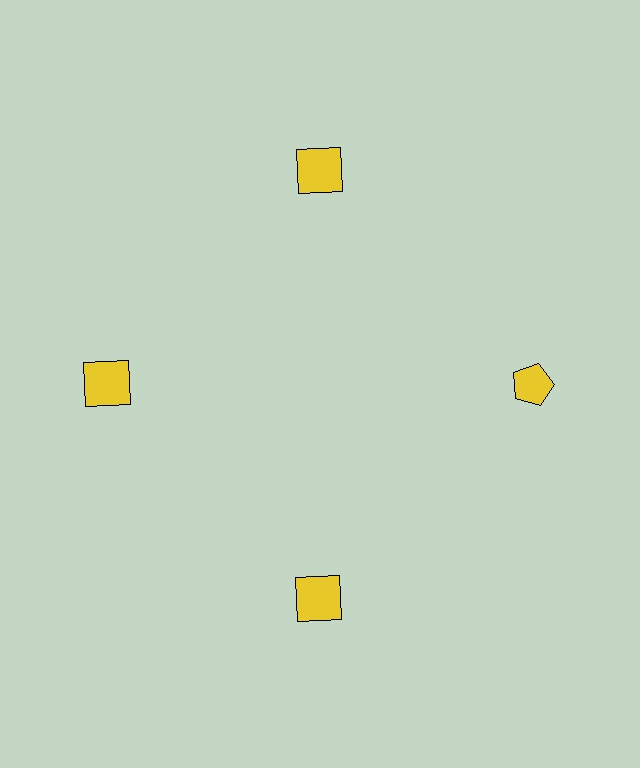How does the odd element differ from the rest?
It has a different shape: pentagon instead of square.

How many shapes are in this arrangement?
There are 4 shapes arranged in a ring pattern.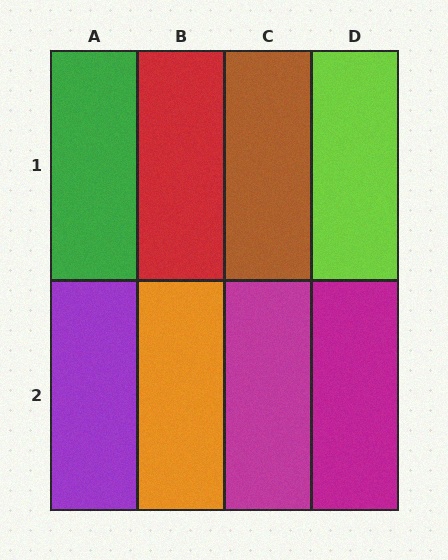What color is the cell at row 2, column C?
Magenta.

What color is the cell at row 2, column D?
Magenta.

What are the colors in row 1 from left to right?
Green, red, brown, lime.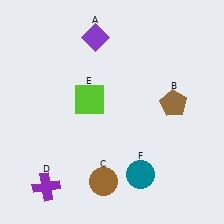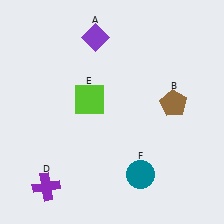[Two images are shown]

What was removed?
The brown circle (C) was removed in Image 2.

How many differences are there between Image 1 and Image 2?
There is 1 difference between the two images.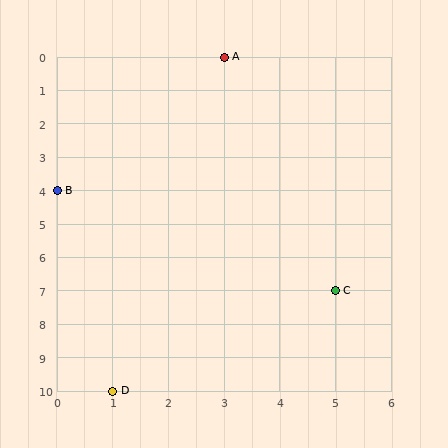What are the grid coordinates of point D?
Point D is at grid coordinates (1, 10).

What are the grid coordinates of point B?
Point B is at grid coordinates (0, 4).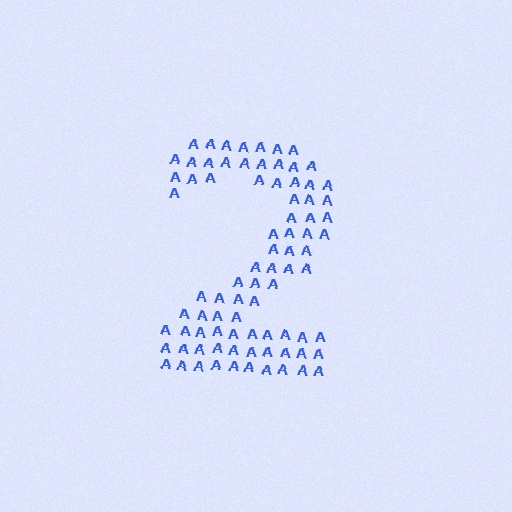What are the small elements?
The small elements are letter A's.